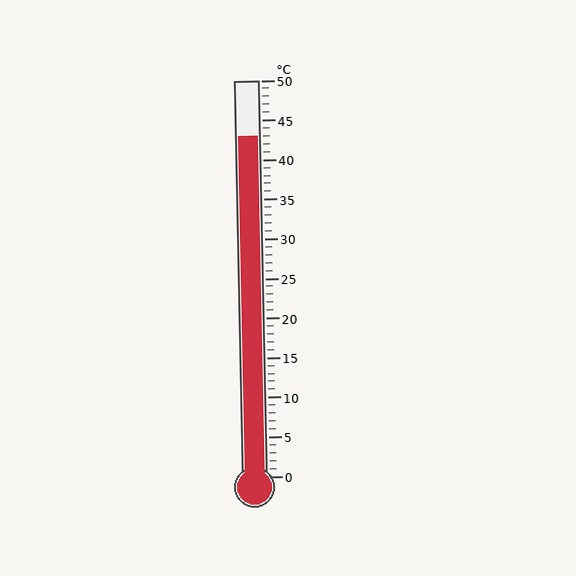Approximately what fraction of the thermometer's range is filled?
The thermometer is filled to approximately 85% of its range.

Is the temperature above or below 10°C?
The temperature is above 10°C.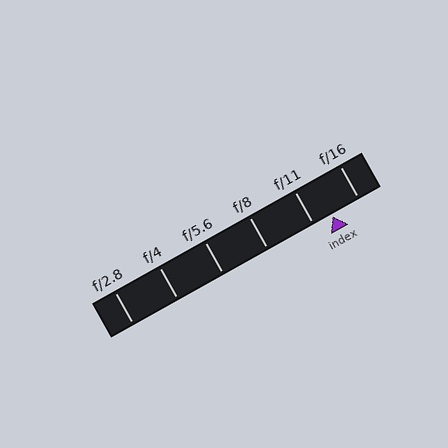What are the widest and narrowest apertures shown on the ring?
The widest aperture shown is f/2.8 and the narrowest is f/16.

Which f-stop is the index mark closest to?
The index mark is closest to f/11.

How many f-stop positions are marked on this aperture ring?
There are 6 f-stop positions marked.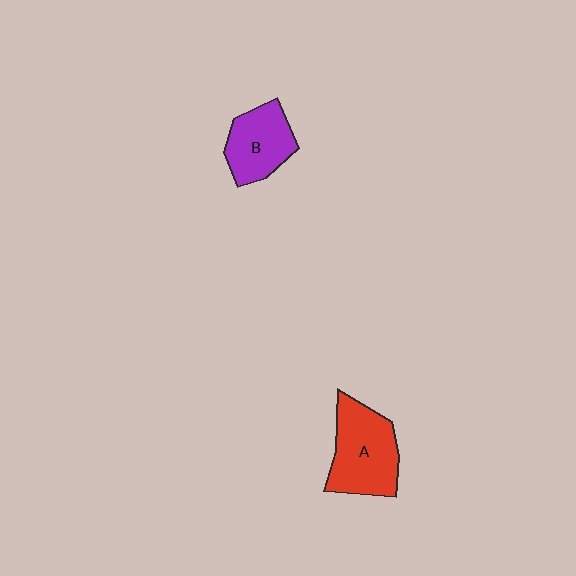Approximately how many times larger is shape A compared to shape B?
Approximately 1.3 times.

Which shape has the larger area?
Shape A (red).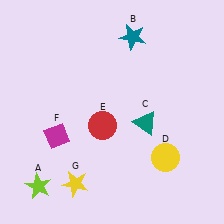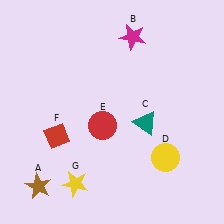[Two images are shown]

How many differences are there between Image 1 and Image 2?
There are 3 differences between the two images.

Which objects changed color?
A changed from lime to brown. B changed from teal to magenta. F changed from magenta to red.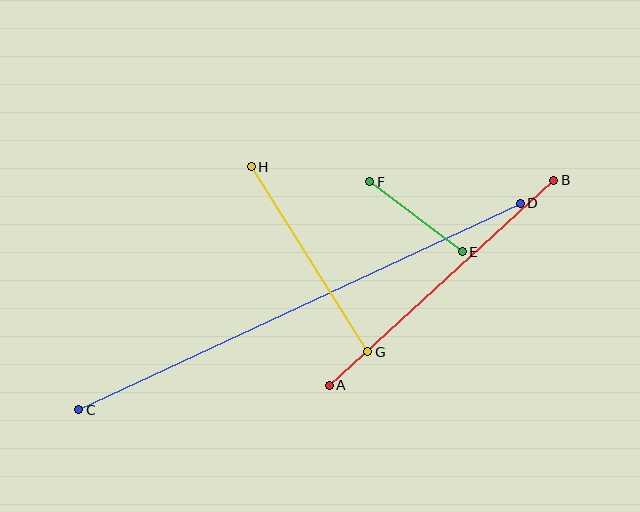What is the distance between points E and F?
The distance is approximately 116 pixels.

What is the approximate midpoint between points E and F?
The midpoint is at approximately (416, 217) pixels.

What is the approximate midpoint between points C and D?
The midpoint is at approximately (300, 307) pixels.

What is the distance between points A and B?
The distance is approximately 304 pixels.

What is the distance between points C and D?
The distance is approximately 487 pixels.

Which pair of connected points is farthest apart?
Points C and D are farthest apart.